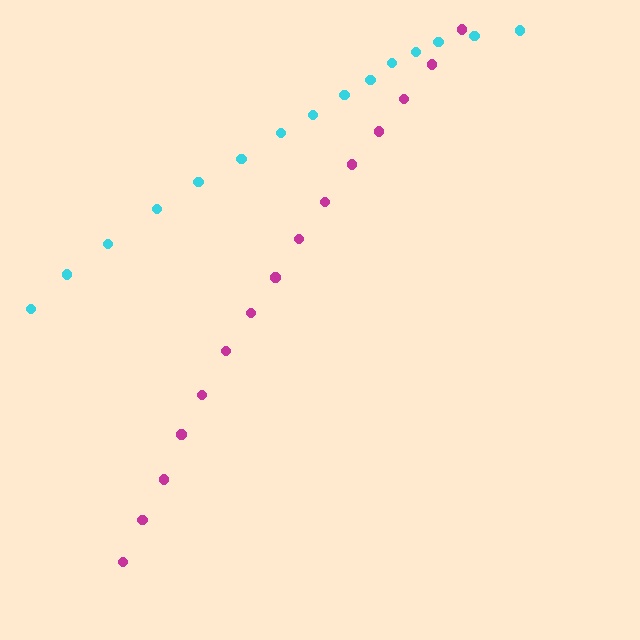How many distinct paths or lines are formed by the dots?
There are 2 distinct paths.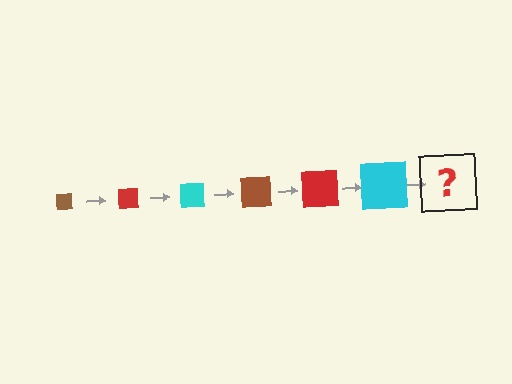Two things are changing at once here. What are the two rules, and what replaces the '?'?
The two rules are that the square grows larger each step and the color cycles through brown, red, and cyan. The '?' should be a brown square, larger than the previous one.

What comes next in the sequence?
The next element should be a brown square, larger than the previous one.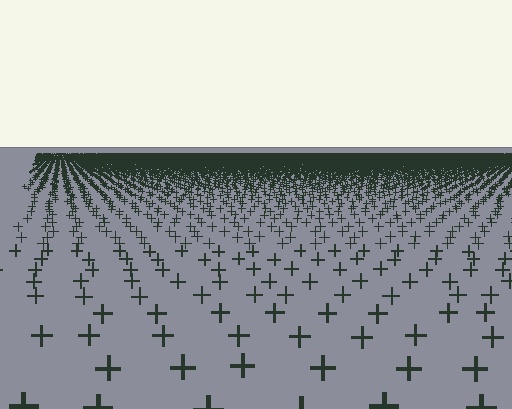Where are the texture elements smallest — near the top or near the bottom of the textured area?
Near the top.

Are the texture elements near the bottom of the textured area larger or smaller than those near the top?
Larger. Near the bottom, elements are closer to the viewer and appear at a bigger on-screen size.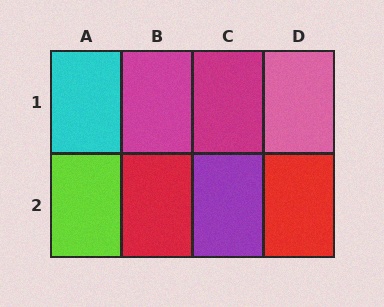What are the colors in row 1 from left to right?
Cyan, magenta, magenta, pink.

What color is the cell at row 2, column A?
Lime.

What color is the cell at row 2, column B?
Red.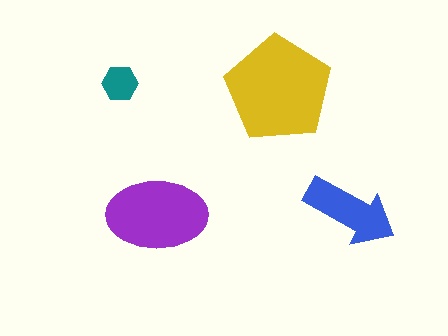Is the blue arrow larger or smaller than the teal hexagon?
Larger.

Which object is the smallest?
The teal hexagon.